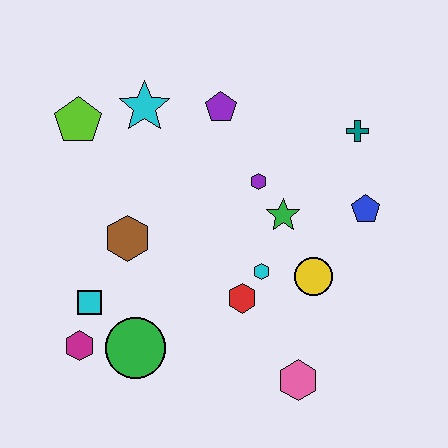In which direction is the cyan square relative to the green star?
The cyan square is to the left of the green star.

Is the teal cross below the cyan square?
No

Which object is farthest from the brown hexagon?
The teal cross is farthest from the brown hexagon.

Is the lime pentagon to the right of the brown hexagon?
No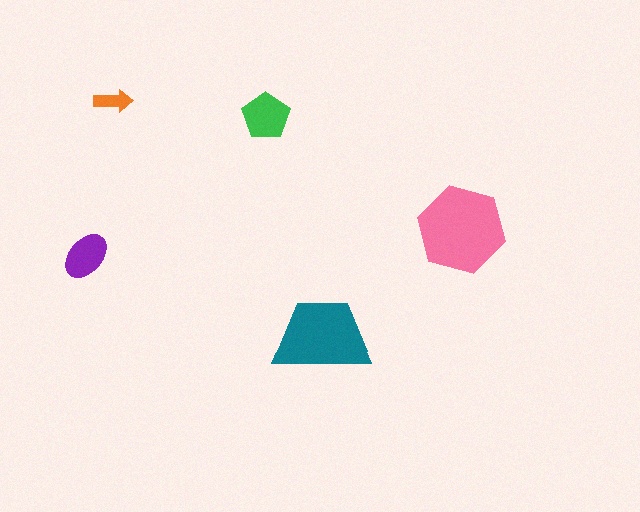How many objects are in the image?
There are 5 objects in the image.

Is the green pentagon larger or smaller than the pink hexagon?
Smaller.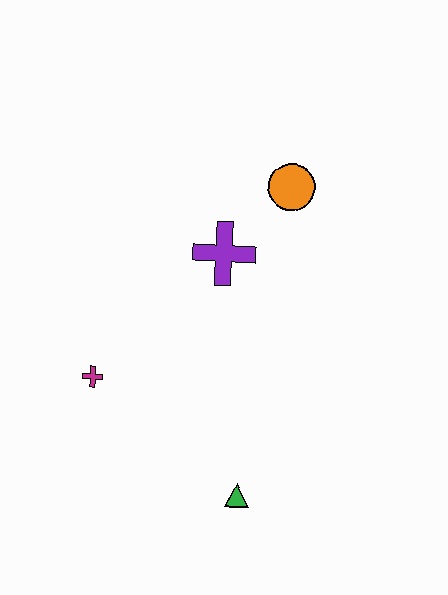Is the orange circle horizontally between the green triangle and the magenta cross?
No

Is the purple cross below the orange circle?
Yes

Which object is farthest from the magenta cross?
The orange circle is farthest from the magenta cross.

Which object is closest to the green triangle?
The magenta cross is closest to the green triangle.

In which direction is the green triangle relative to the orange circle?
The green triangle is below the orange circle.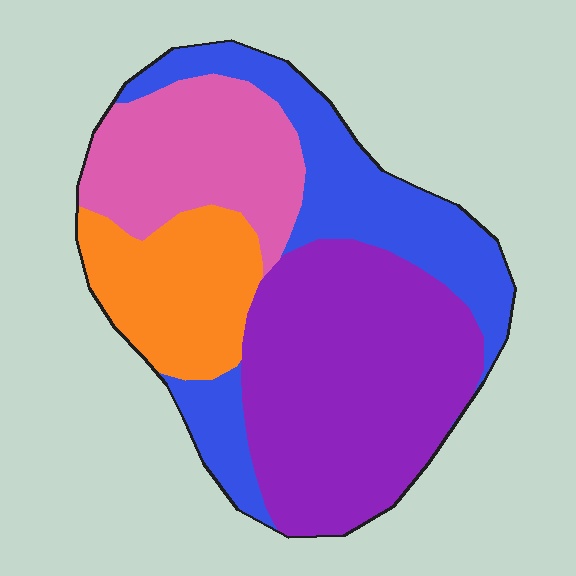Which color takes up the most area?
Purple, at roughly 40%.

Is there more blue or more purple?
Purple.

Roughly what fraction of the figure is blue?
Blue covers around 25% of the figure.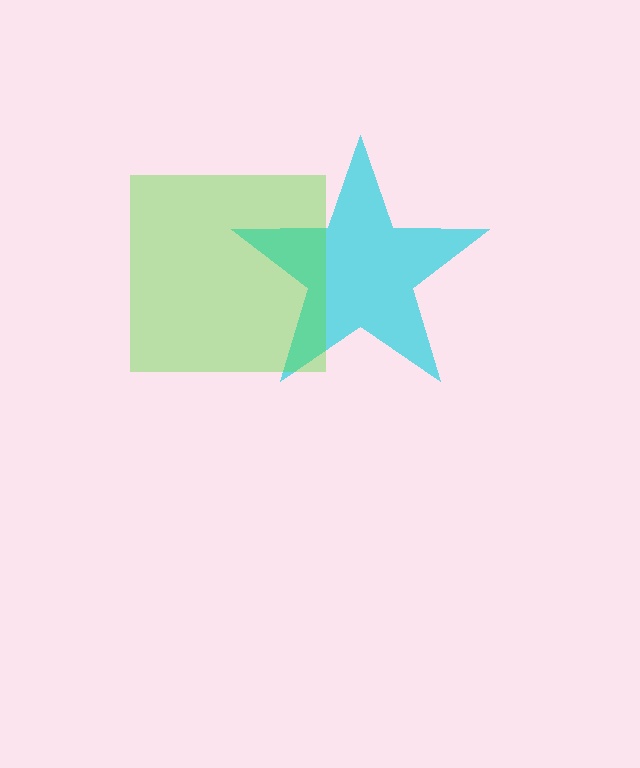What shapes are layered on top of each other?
The layered shapes are: a cyan star, a lime square.